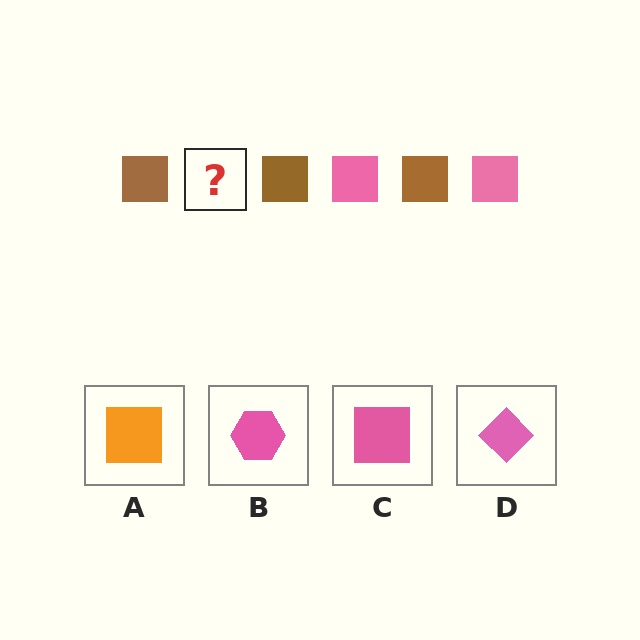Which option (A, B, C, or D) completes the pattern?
C.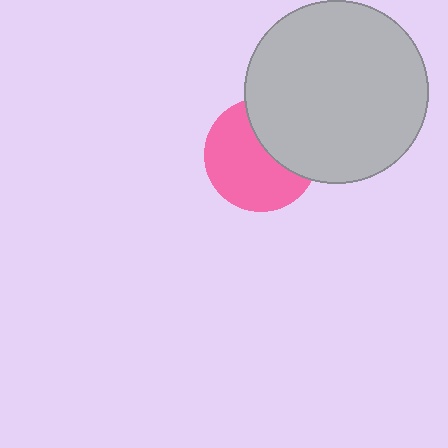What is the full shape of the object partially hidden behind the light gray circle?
The partially hidden object is a pink circle.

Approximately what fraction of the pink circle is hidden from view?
Roughly 37% of the pink circle is hidden behind the light gray circle.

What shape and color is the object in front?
The object in front is a light gray circle.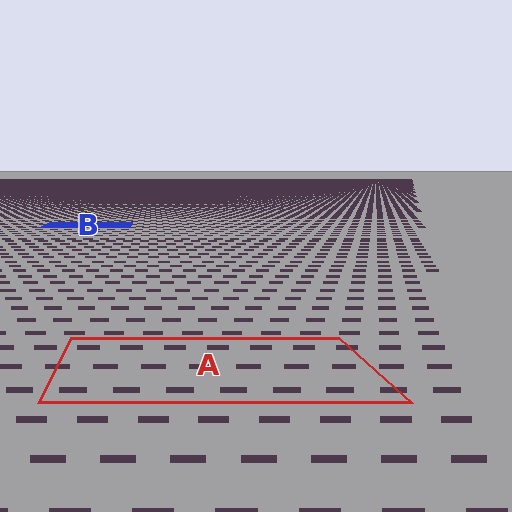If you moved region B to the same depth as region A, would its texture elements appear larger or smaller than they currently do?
They would appear larger. At a closer depth, the same texture elements are projected at a bigger on-screen size.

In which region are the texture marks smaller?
The texture marks are smaller in region B, because it is farther away.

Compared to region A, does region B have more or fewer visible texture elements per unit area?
Region B has more texture elements per unit area — they are packed more densely because it is farther away.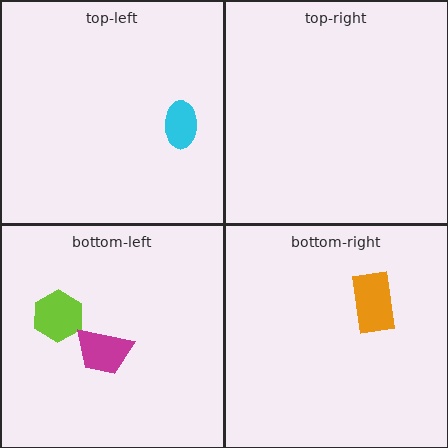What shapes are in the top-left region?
The cyan ellipse.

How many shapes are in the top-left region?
1.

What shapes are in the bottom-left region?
The lime hexagon, the magenta trapezoid.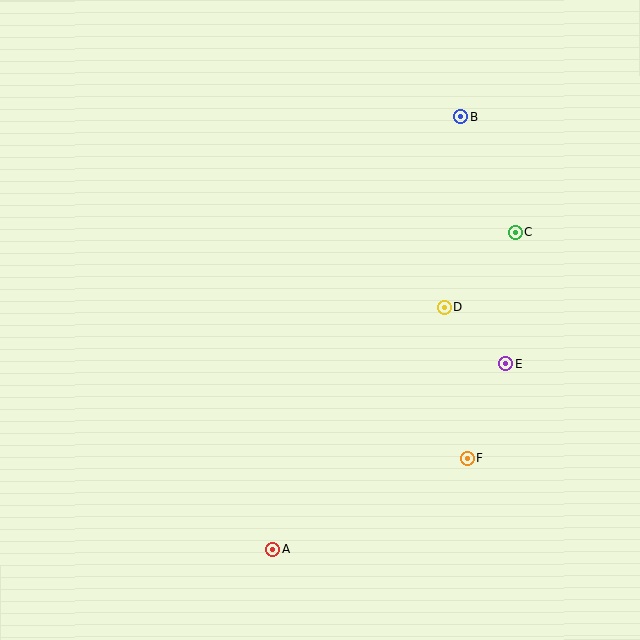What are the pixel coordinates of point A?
Point A is at (273, 549).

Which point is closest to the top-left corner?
Point B is closest to the top-left corner.